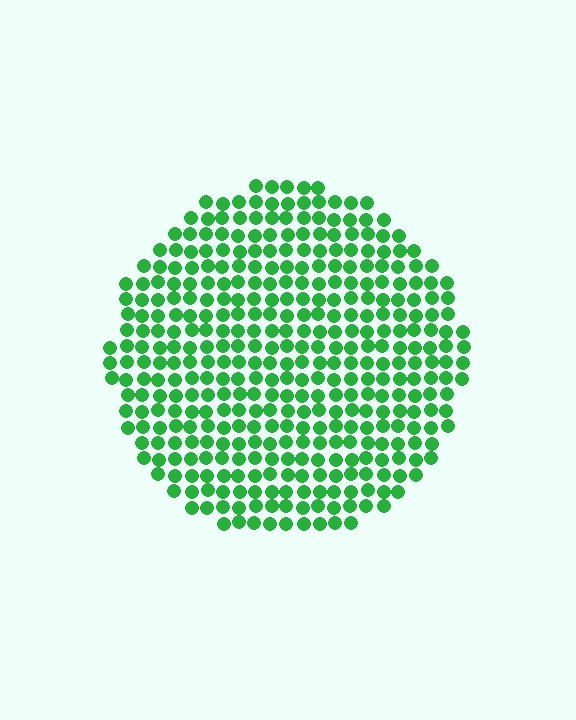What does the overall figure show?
The overall figure shows a circle.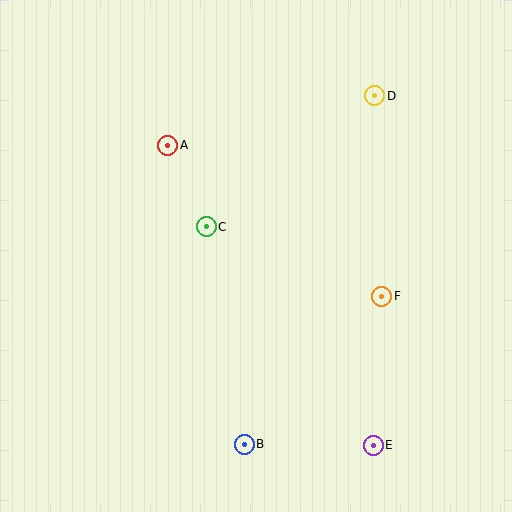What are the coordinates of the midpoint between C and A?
The midpoint between C and A is at (187, 186).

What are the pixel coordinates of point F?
Point F is at (382, 296).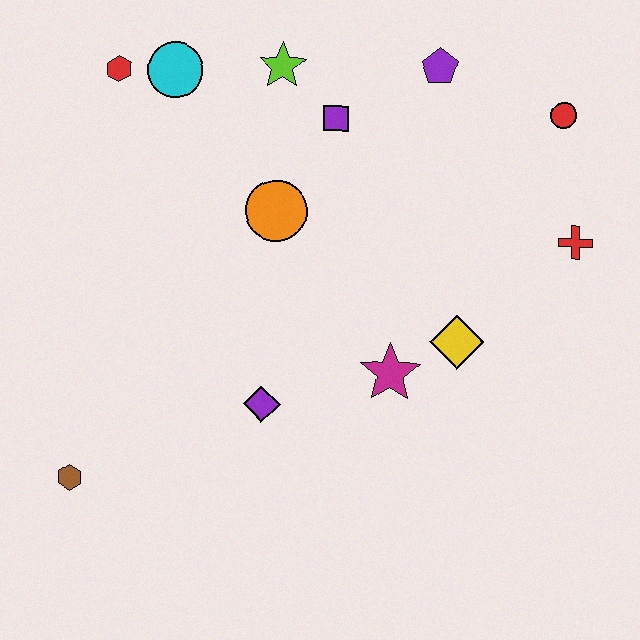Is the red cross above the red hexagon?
No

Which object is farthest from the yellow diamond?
The red hexagon is farthest from the yellow diamond.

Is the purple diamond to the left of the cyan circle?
No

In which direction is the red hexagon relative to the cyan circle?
The red hexagon is to the left of the cyan circle.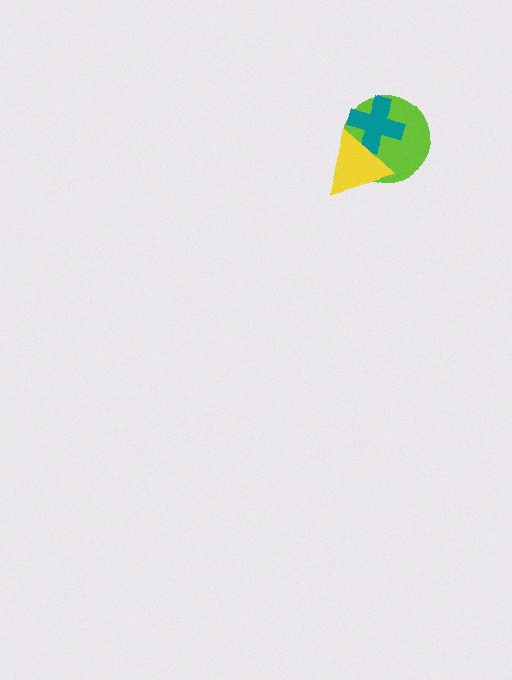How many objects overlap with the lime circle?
2 objects overlap with the lime circle.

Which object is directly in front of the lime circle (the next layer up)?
The teal cross is directly in front of the lime circle.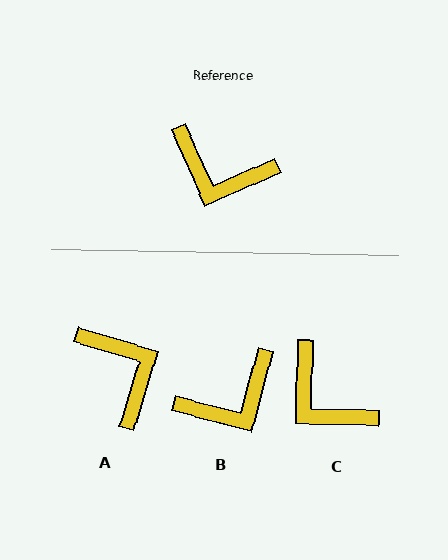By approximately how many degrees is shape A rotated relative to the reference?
Approximately 139 degrees counter-clockwise.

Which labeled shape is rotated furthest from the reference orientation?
A, about 139 degrees away.